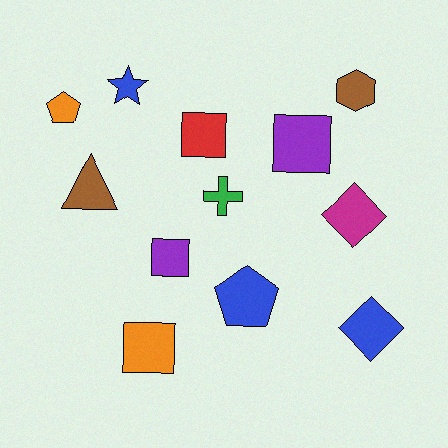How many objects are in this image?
There are 12 objects.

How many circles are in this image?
There are no circles.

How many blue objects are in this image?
There are 3 blue objects.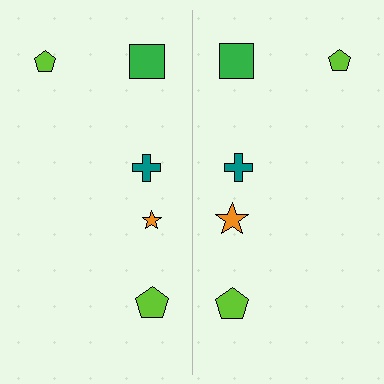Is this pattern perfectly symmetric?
No, the pattern is not perfectly symmetric. The orange star on the right side has a different size than its mirror counterpart.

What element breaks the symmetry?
The orange star on the right side has a different size than its mirror counterpart.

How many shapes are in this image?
There are 10 shapes in this image.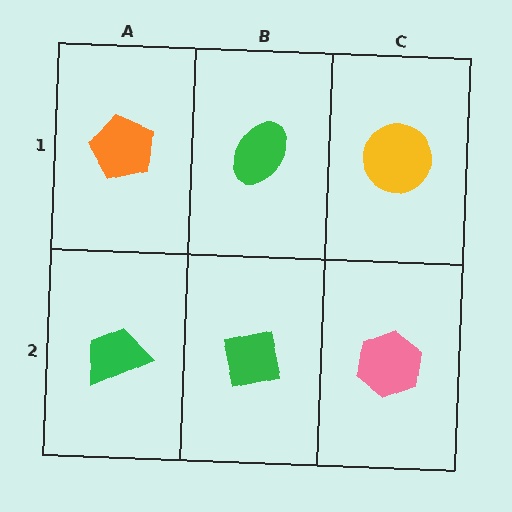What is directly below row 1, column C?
A pink hexagon.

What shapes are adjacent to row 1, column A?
A green trapezoid (row 2, column A), a green ellipse (row 1, column B).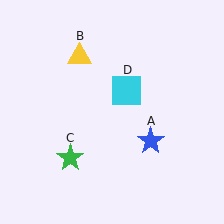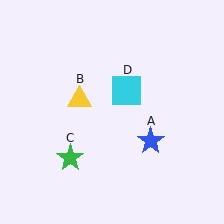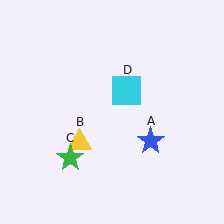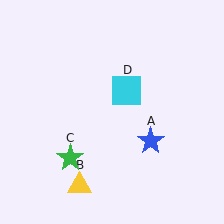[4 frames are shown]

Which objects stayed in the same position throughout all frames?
Blue star (object A) and green star (object C) and cyan square (object D) remained stationary.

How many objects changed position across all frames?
1 object changed position: yellow triangle (object B).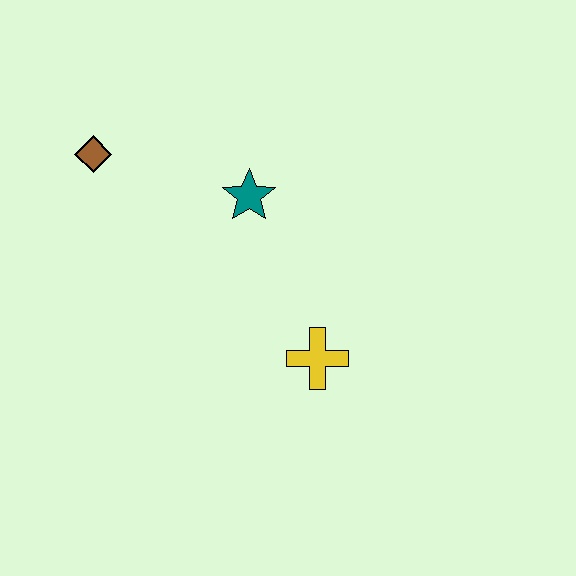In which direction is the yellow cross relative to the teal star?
The yellow cross is below the teal star.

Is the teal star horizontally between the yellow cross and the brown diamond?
Yes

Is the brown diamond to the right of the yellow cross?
No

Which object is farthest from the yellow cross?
The brown diamond is farthest from the yellow cross.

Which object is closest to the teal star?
The brown diamond is closest to the teal star.